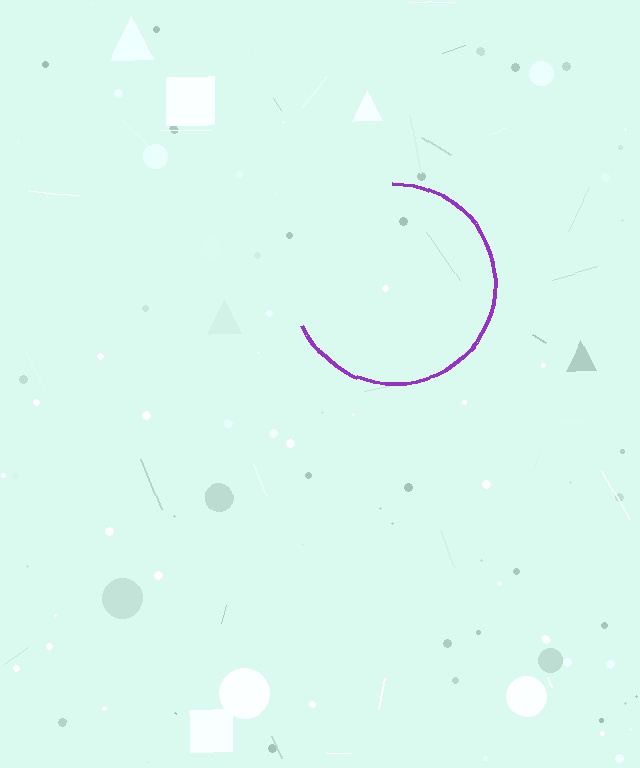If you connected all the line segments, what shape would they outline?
They would outline a circle.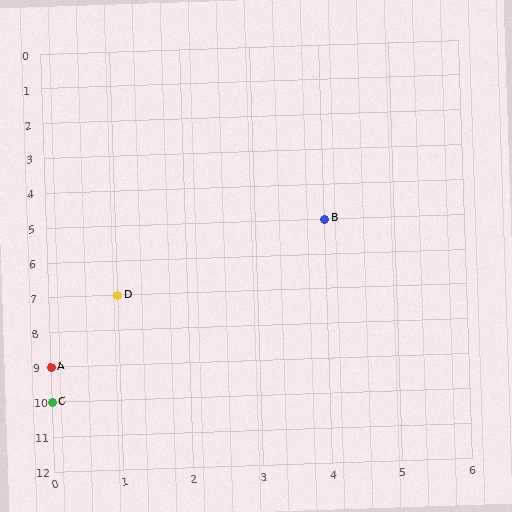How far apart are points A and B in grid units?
Points A and B are 4 columns and 4 rows apart (about 5.7 grid units diagonally).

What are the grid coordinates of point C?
Point C is at grid coordinates (0, 10).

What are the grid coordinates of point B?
Point B is at grid coordinates (4, 5).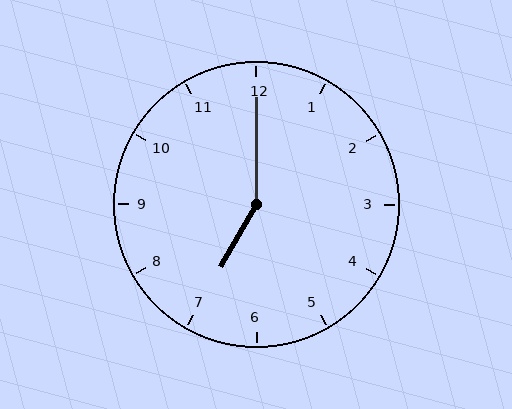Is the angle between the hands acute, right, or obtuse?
It is obtuse.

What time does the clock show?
7:00.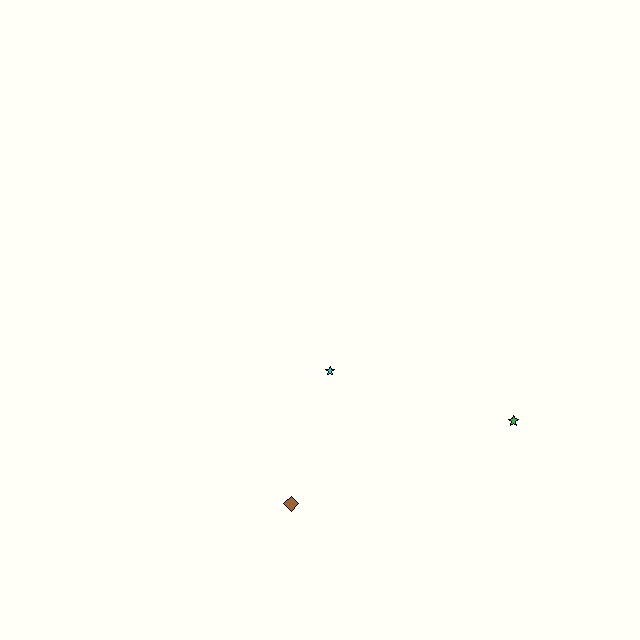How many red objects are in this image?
There are no red objects.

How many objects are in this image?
There are 3 objects.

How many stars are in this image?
There are 2 stars.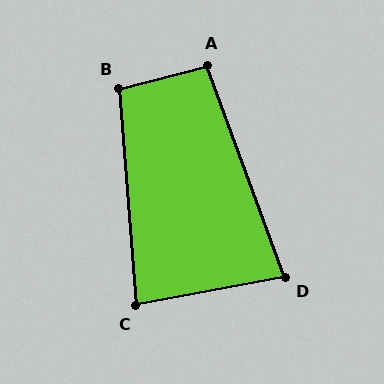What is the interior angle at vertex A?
Approximately 96 degrees (obtuse).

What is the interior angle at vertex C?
Approximately 84 degrees (acute).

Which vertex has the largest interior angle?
B, at approximately 100 degrees.